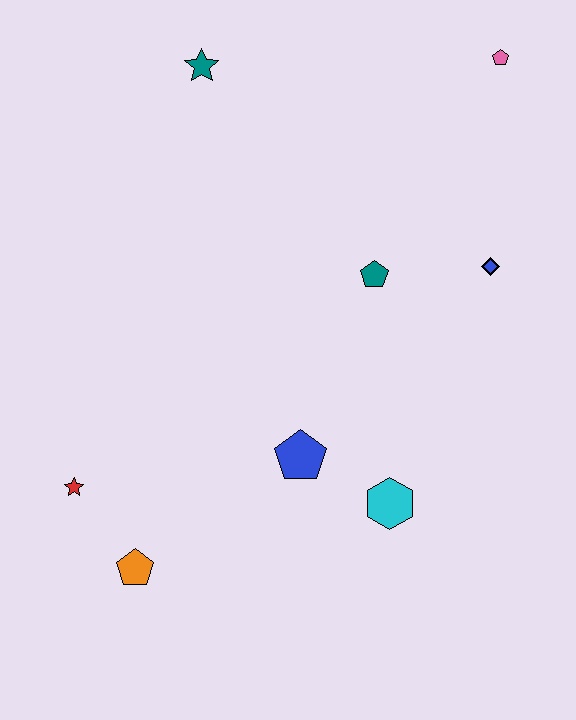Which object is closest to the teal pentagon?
The blue diamond is closest to the teal pentagon.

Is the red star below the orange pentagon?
No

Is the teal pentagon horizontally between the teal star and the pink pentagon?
Yes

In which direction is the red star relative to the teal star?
The red star is below the teal star.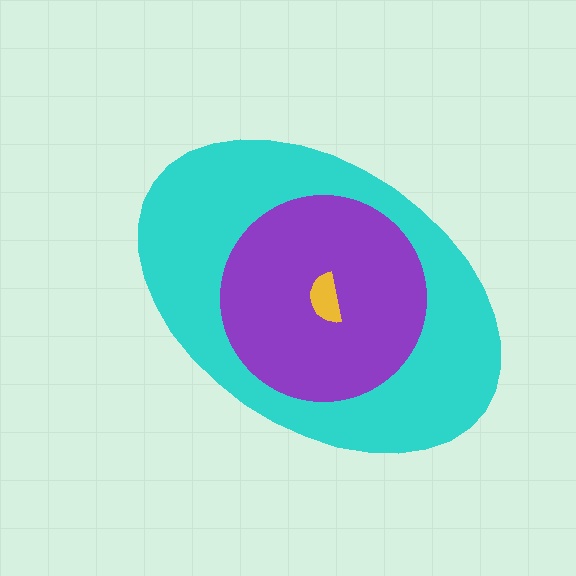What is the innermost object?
The yellow semicircle.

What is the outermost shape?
The cyan ellipse.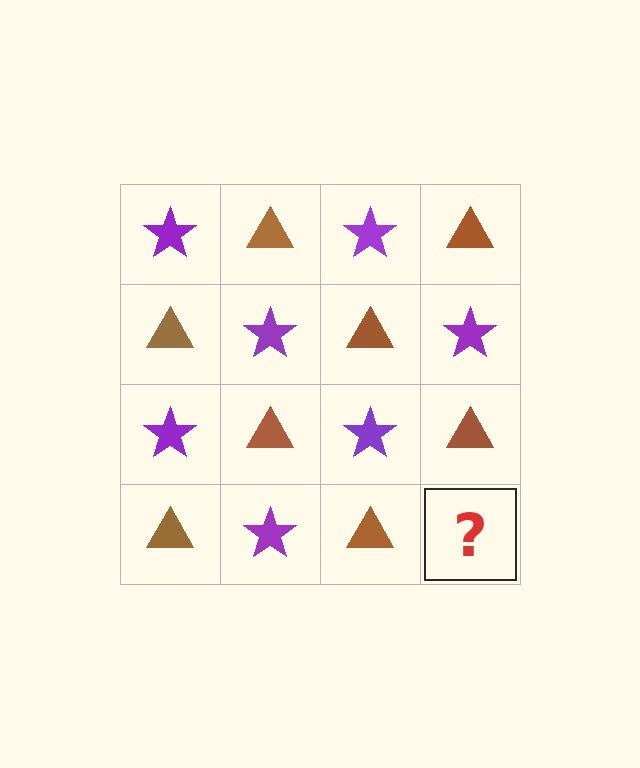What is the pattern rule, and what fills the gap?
The rule is that it alternates purple star and brown triangle in a checkerboard pattern. The gap should be filled with a purple star.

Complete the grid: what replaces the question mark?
The question mark should be replaced with a purple star.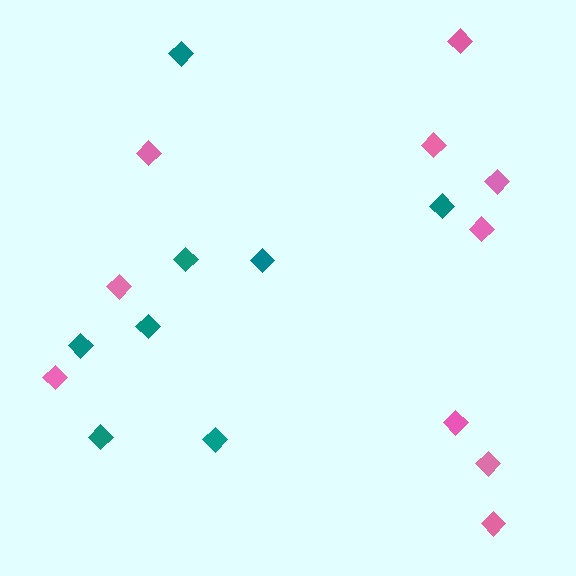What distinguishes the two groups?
There are 2 groups: one group of teal diamonds (8) and one group of pink diamonds (10).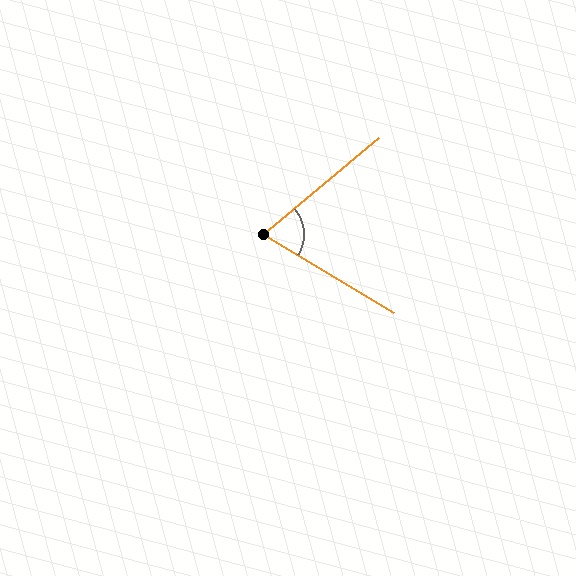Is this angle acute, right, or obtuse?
It is acute.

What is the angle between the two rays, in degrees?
Approximately 71 degrees.